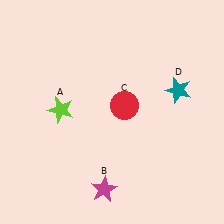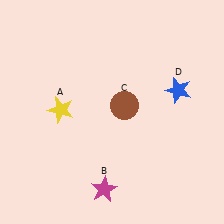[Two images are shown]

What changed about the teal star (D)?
In Image 1, D is teal. In Image 2, it changed to blue.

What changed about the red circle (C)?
In Image 1, C is red. In Image 2, it changed to brown.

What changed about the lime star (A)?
In Image 1, A is lime. In Image 2, it changed to yellow.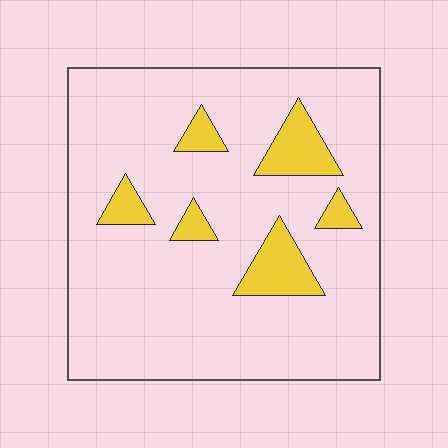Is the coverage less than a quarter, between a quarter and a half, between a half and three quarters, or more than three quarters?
Less than a quarter.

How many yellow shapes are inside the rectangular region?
6.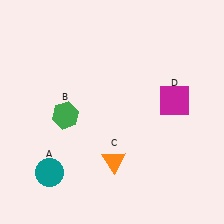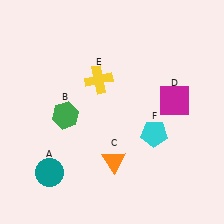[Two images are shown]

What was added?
A yellow cross (E), a cyan pentagon (F) were added in Image 2.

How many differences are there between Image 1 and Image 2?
There are 2 differences between the two images.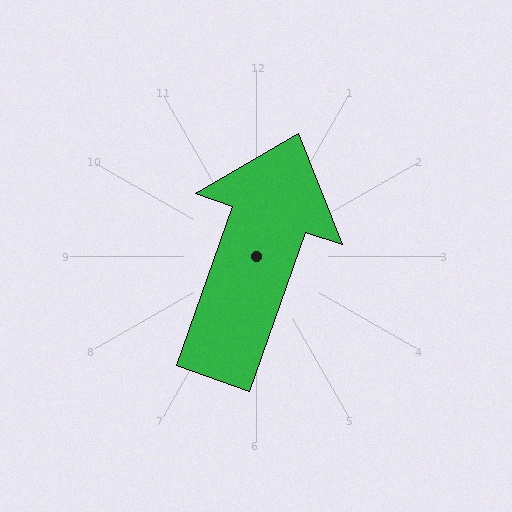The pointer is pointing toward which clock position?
Roughly 1 o'clock.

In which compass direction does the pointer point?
North.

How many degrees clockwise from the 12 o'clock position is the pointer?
Approximately 19 degrees.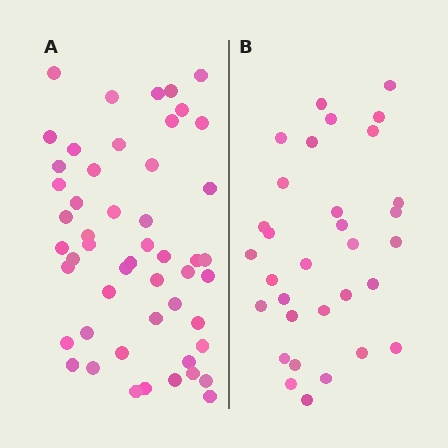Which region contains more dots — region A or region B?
Region A (the left region) has more dots.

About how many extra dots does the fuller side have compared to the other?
Region A has approximately 20 more dots than region B.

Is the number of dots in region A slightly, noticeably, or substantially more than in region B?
Region A has substantially more. The ratio is roughly 1.6 to 1.